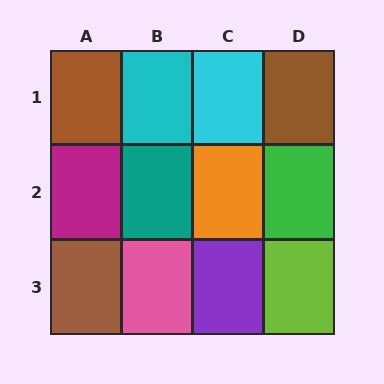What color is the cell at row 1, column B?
Cyan.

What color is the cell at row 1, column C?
Cyan.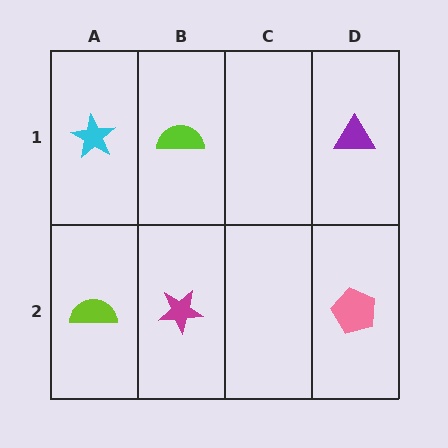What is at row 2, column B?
A magenta star.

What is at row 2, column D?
A pink pentagon.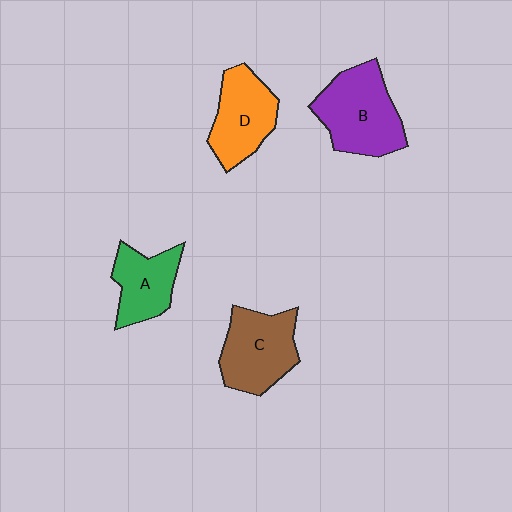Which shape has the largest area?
Shape B (purple).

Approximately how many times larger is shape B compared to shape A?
Approximately 1.5 times.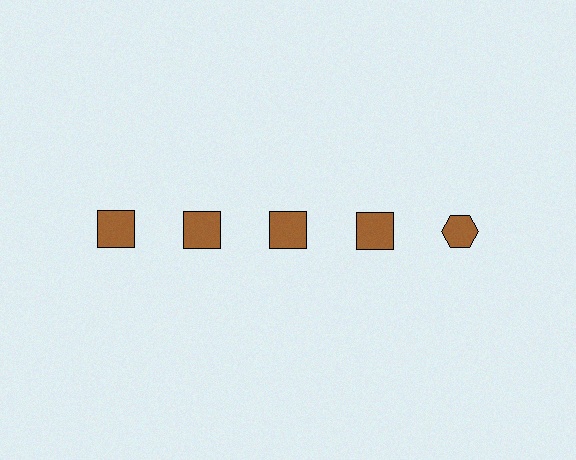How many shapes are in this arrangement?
There are 5 shapes arranged in a grid pattern.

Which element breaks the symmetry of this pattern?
The brown hexagon in the top row, rightmost column breaks the symmetry. All other shapes are brown squares.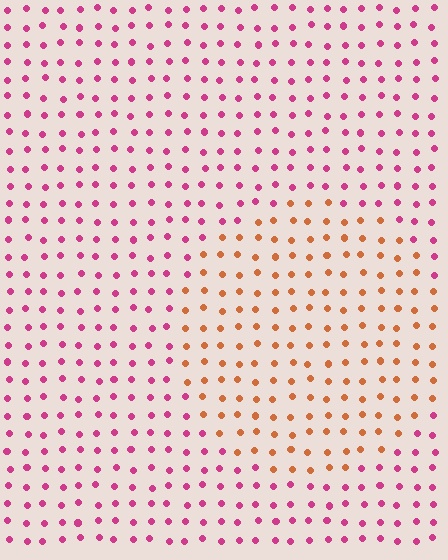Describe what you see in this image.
The image is filled with small magenta elements in a uniform arrangement. A circle-shaped region is visible where the elements are tinted to a slightly different hue, forming a subtle color boundary.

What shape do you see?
I see a circle.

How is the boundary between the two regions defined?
The boundary is defined purely by a slight shift in hue (about 53 degrees). Spacing, size, and orientation are identical on both sides.